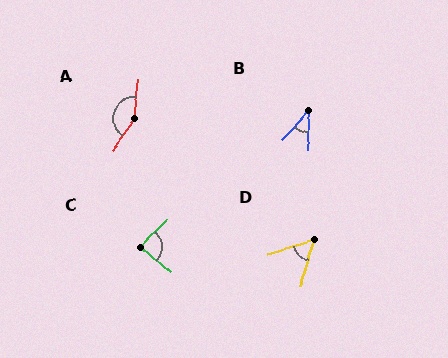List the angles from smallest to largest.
B (39°), D (55°), C (85°), A (151°).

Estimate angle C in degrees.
Approximately 85 degrees.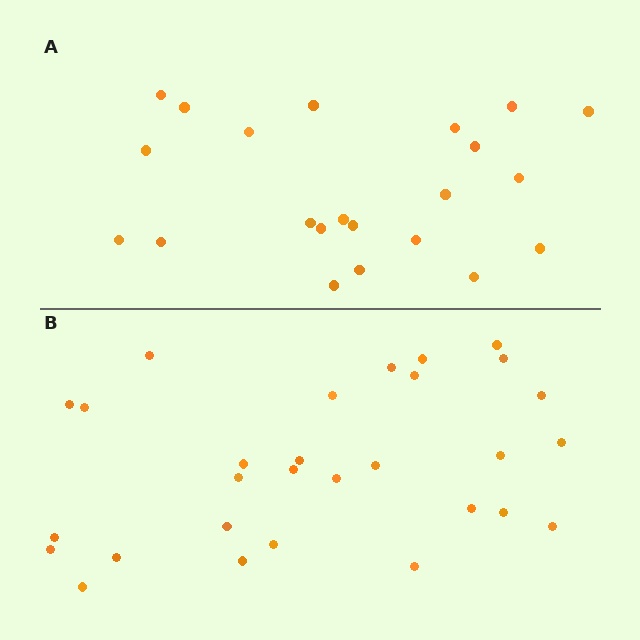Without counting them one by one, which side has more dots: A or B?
Region B (the bottom region) has more dots.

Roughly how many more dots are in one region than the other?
Region B has roughly 8 or so more dots than region A.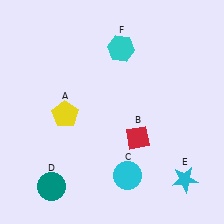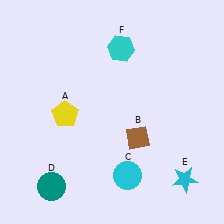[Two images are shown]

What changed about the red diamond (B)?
In Image 1, B is red. In Image 2, it changed to brown.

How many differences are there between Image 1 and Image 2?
There is 1 difference between the two images.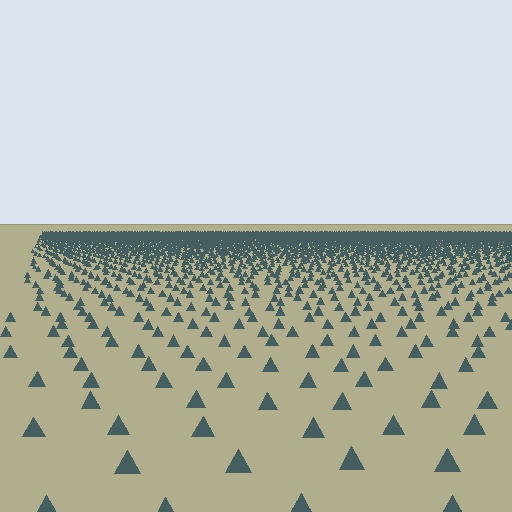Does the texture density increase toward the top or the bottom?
Density increases toward the top.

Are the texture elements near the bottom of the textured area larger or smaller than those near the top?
Larger. Near the bottom, elements are closer to the viewer and appear at a bigger on-screen size.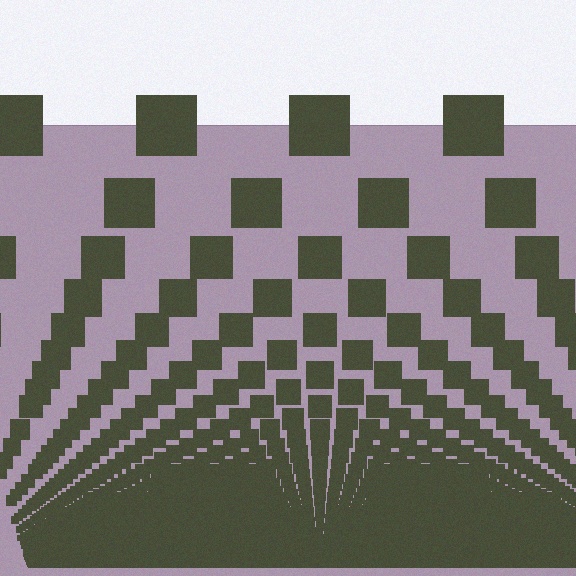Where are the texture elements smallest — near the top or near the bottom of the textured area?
Near the bottom.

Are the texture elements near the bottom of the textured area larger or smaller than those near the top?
Smaller. The gradient is inverted — elements near the bottom are smaller and denser.